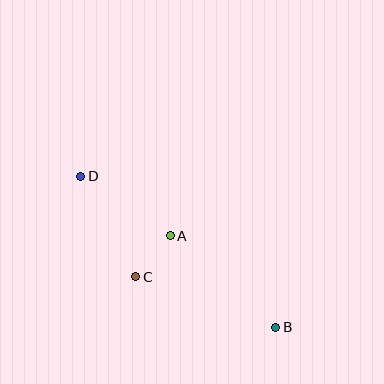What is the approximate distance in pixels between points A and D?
The distance between A and D is approximately 107 pixels.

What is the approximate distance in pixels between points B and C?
The distance between B and C is approximately 149 pixels.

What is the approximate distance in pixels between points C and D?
The distance between C and D is approximately 115 pixels.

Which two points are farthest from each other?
Points B and D are farthest from each other.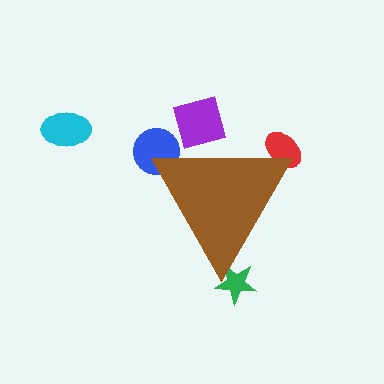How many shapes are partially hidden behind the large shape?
4 shapes are partially hidden.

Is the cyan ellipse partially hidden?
No, the cyan ellipse is fully visible.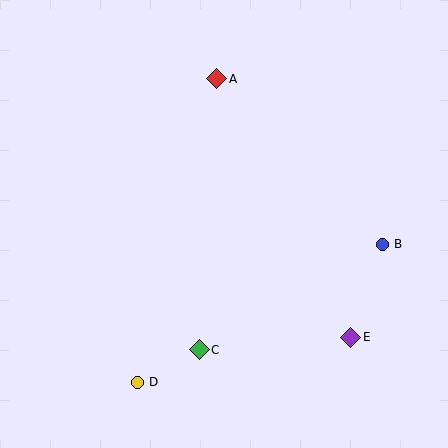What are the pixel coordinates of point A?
Point A is at (217, 79).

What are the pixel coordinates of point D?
Point D is at (137, 382).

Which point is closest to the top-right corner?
Point A is closest to the top-right corner.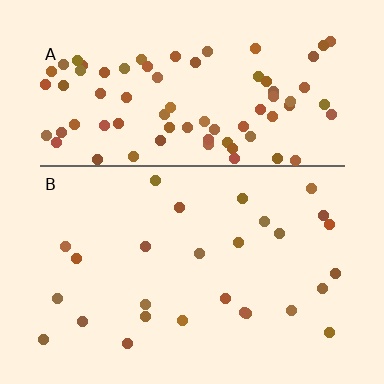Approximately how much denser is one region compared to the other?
Approximately 3.0× — region A over region B.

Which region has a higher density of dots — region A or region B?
A (the top).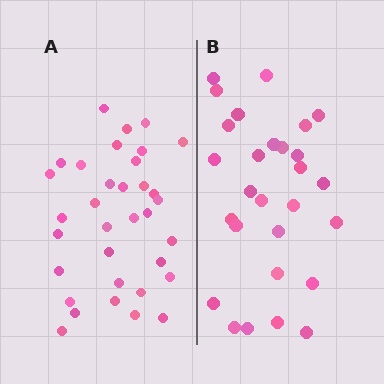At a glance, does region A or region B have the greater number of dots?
Region A (the left region) has more dots.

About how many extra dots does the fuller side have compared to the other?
Region A has about 6 more dots than region B.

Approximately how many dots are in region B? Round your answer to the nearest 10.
About 30 dots. (The exact count is 28, which rounds to 30.)